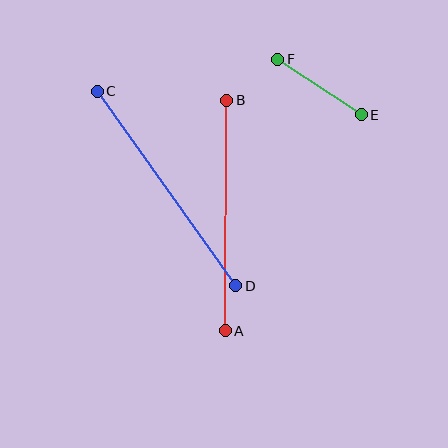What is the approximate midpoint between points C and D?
The midpoint is at approximately (167, 188) pixels.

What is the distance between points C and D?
The distance is approximately 239 pixels.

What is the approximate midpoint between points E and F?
The midpoint is at approximately (319, 87) pixels.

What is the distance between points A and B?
The distance is approximately 231 pixels.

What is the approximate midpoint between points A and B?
The midpoint is at approximately (226, 215) pixels.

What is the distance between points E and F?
The distance is approximately 100 pixels.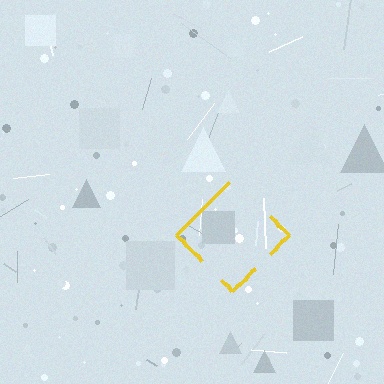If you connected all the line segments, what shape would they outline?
They would outline a diamond.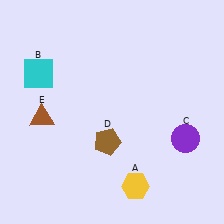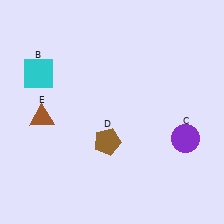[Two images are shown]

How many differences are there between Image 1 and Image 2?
There is 1 difference between the two images.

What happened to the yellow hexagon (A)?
The yellow hexagon (A) was removed in Image 2. It was in the bottom-right area of Image 1.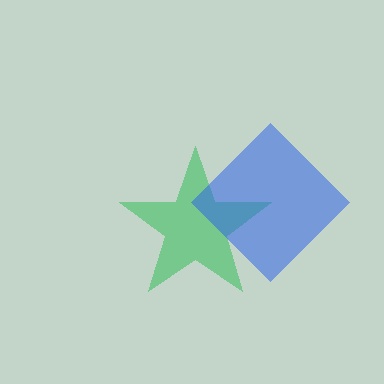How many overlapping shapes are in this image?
There are 2 overlapping shapes in the image.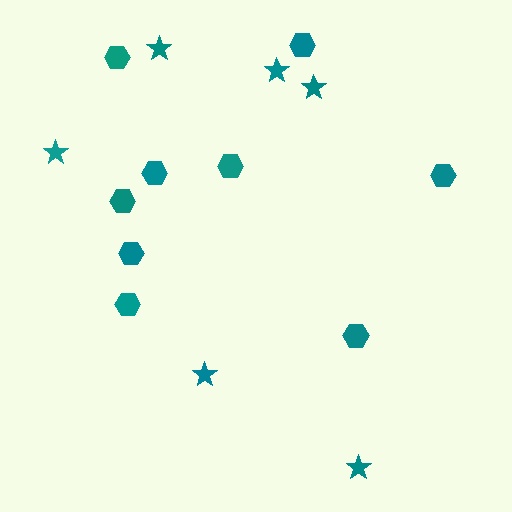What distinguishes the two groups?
There are 2 groups: one group of hexagons (9) and one group of stars (6).